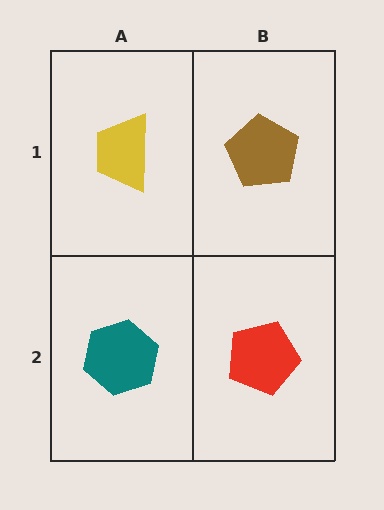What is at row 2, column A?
A teal hexagon.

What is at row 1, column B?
A brown pentagon.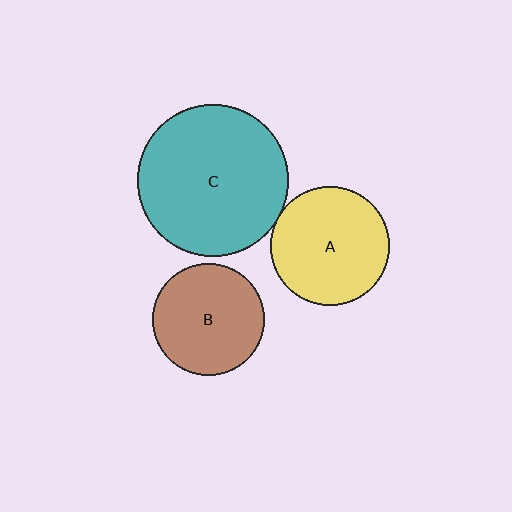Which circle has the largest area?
Circle C (teal).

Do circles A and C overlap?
Yes.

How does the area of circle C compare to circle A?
Approximately 1.6 times.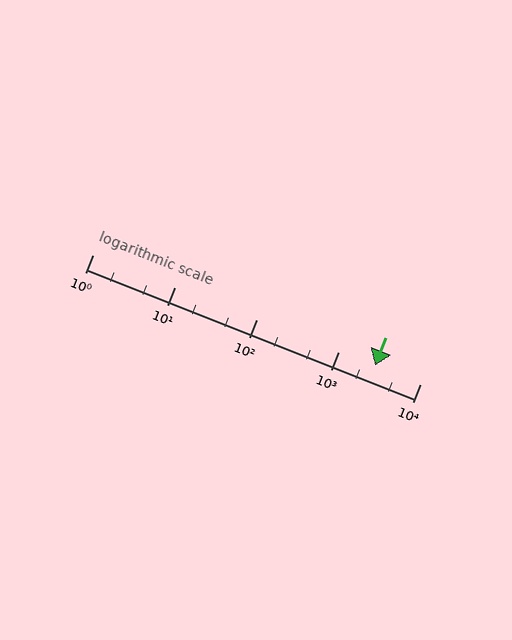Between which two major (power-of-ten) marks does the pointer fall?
The pointer is between 1000 and 10000.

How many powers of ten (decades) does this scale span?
The scale spans 4 decades, from 1 to 10000.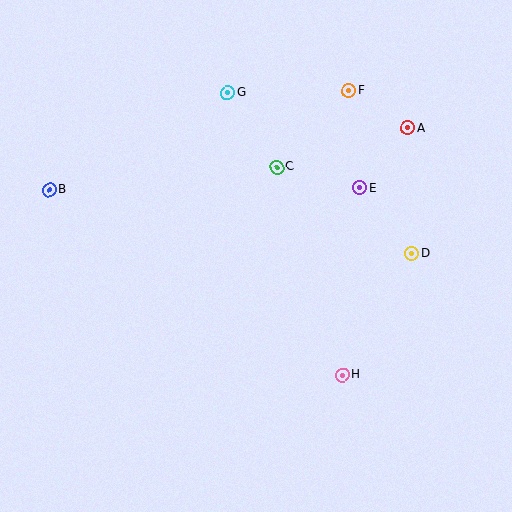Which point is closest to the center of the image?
Point C at (277, 167) is closest to the center.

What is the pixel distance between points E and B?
The distance between E and B is 310 pixels.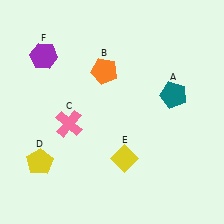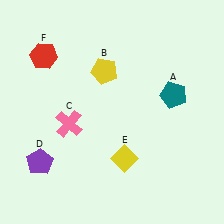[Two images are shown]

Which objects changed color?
B changed from orange to yellow. D changed from yellow to purple. F changed from purple to red.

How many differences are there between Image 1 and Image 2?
There are 3 differences between the two images.